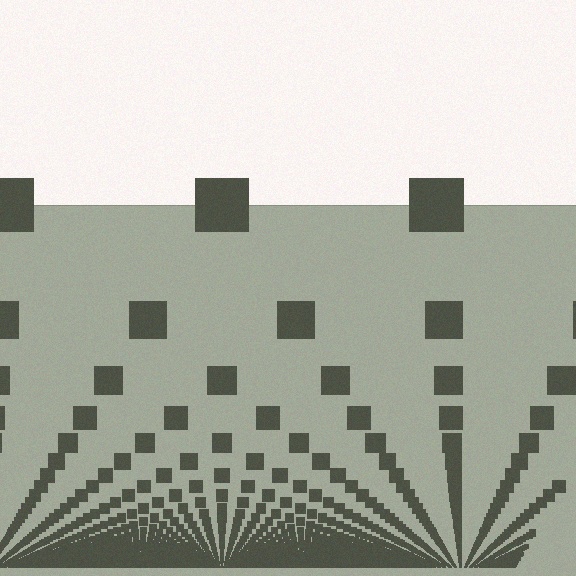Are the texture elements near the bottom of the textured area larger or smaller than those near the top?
Smaller. The gradient is inverted — elements near the bottom are smaller and denser.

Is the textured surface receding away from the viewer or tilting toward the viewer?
The surface appears to tilt toward the viewer. Texture elements get larger and sparser toward the top.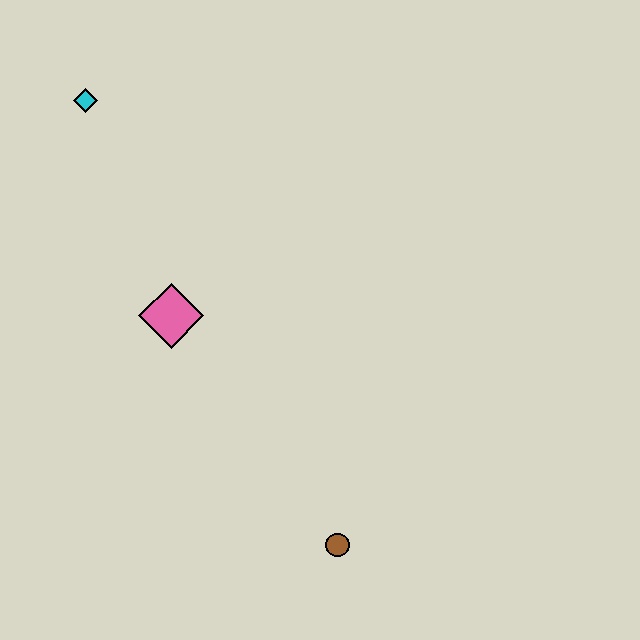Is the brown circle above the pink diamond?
No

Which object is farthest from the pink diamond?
The brown circle is farthest from the pink diamond.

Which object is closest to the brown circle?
The pink diamond is closest to the brown circle.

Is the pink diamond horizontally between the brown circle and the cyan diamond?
Yes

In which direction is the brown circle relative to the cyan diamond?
The brown circle is below the cyan diamond.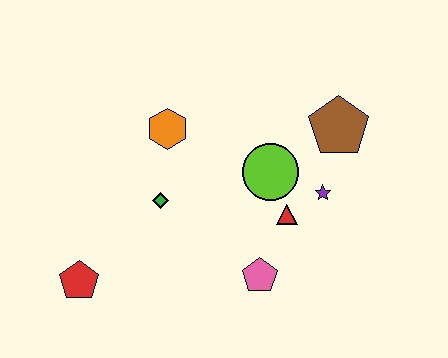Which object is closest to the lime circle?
The red triangle is closest to the lime circle.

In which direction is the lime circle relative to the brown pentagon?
The lime circle is to the left of the brown pentagon.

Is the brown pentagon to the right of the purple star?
Yes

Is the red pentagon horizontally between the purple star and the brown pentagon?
No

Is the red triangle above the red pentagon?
Yes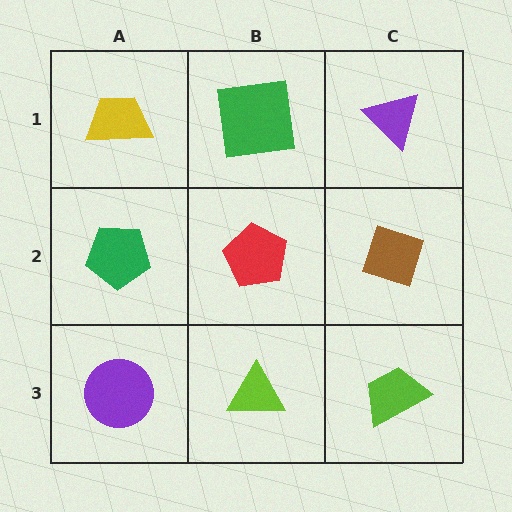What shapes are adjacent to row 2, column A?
A yellow trapezoid (row 1, column A), a purple circle (row 3, column A), a red pentagon (row 2, column B).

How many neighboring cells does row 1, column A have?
2.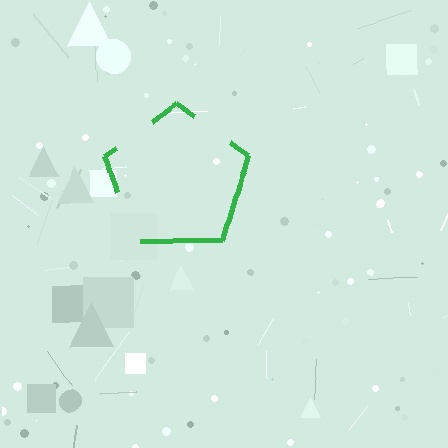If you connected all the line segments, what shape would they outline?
They would outline a pentagon.